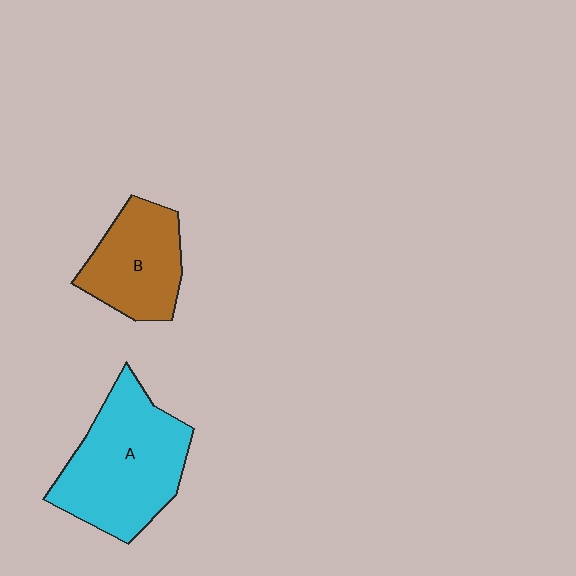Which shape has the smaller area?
Shape B (brown).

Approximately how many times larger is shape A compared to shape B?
Approximately 1.5 times.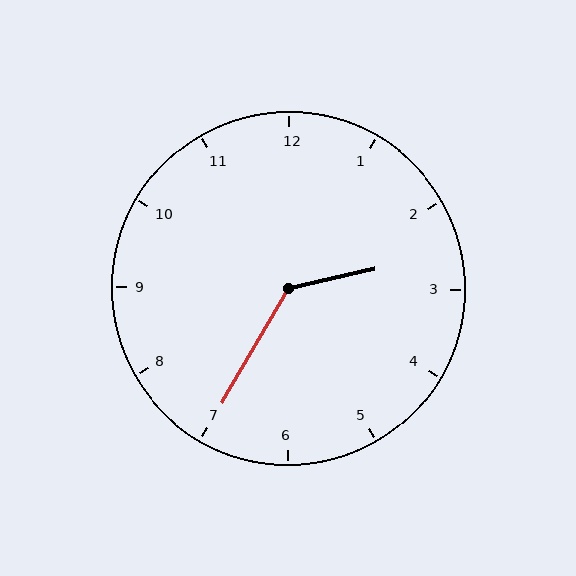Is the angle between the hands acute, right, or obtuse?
It is obtuse.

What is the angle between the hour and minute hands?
Approximately 132 degrees.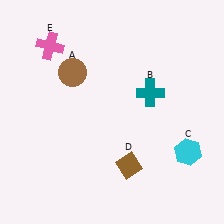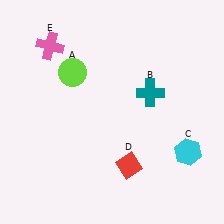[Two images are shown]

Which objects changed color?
A changed from brown to lime. D changed from brown to red.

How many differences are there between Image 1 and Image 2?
There are 2 differences between the two images.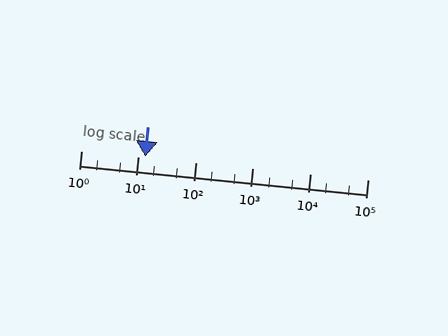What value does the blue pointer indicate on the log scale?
The pointer indicates approximately 13.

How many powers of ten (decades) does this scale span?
The scale spans 5 decades, from 1 to 100000.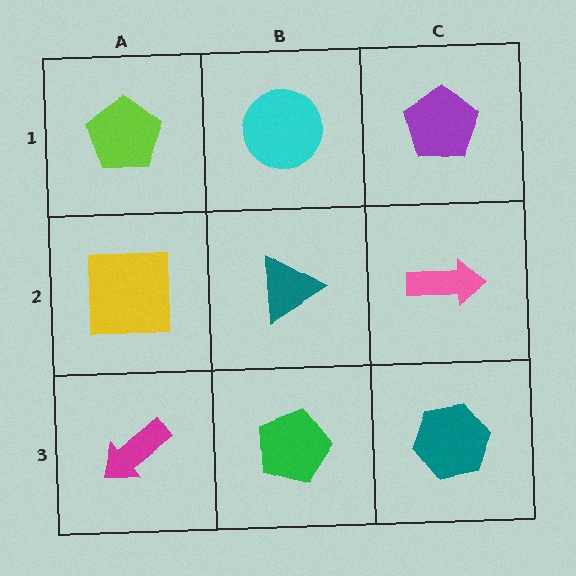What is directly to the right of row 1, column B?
A purple pentagon.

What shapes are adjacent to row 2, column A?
A lime pentagon (row 1, column A), a magenta arrow (row 3, column A), a teal triangle (row 2, column B).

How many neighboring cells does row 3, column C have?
2.